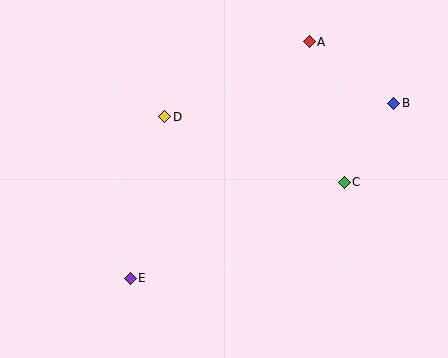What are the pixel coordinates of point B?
Point B is at (394, 103).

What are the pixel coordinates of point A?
Point A is at (309, 42).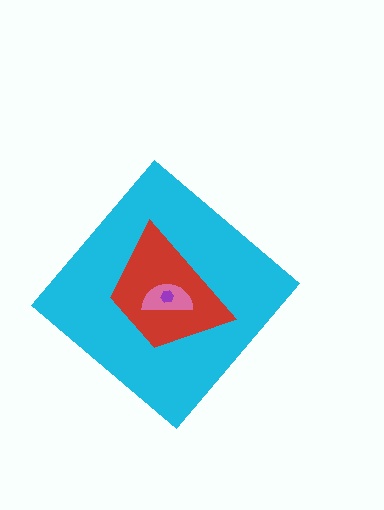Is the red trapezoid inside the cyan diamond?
Yes.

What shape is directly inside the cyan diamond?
The red trapezoid.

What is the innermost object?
The purple hexagon.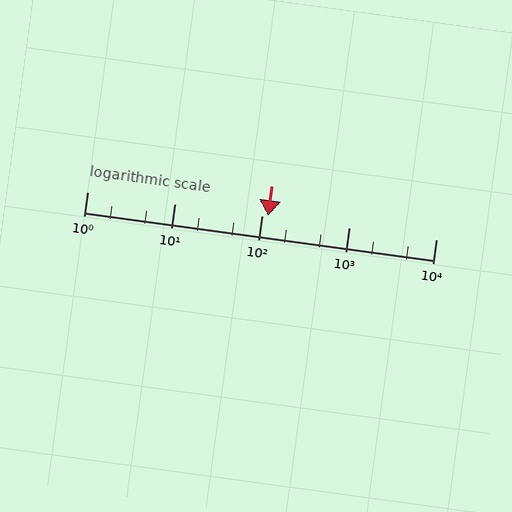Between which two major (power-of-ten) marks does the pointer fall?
The pointer is between 100 and 1000.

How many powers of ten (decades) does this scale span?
The scale spans 4 decades, from 1 to 10000.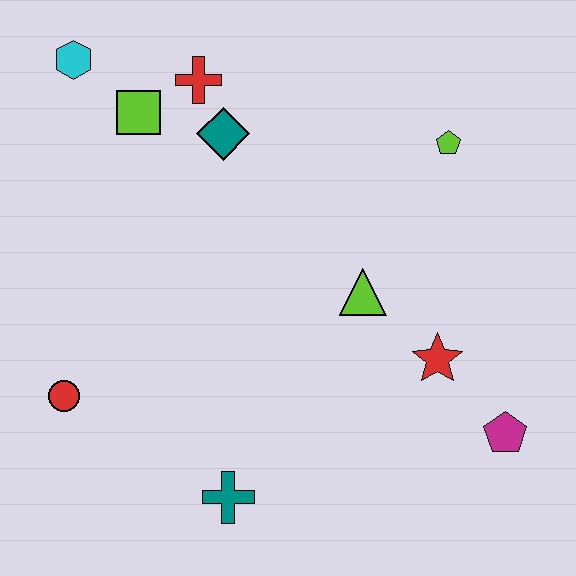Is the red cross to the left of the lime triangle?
Yes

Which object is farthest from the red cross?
The magenta pentagon is farthest from the red cross.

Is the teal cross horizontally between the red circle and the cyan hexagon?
No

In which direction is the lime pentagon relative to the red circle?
The lime pentagon is to the right of the red circle.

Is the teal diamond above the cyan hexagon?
No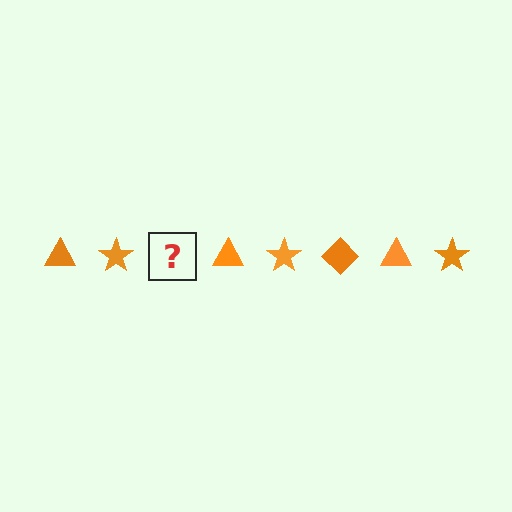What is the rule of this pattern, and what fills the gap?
The rule is that the pattern cycles through triangle, star, diamond shapes in orange. The gap should be filled with an orange diamond.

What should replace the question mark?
The question mark should be replaced with an orange diamond.